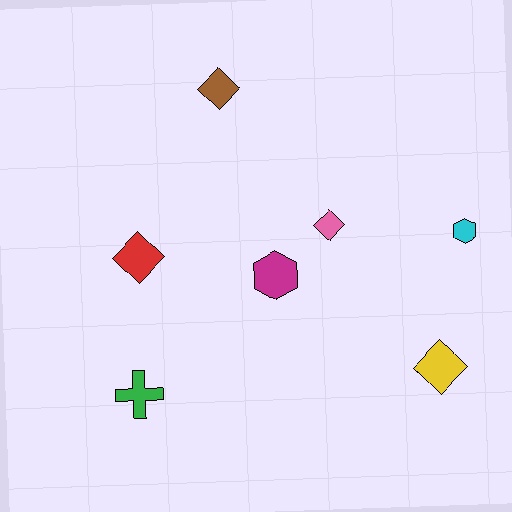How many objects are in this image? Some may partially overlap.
There are 7 objects.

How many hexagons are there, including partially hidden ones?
There are 2 hexagons.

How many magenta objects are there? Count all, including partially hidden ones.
There is 1 magenta object.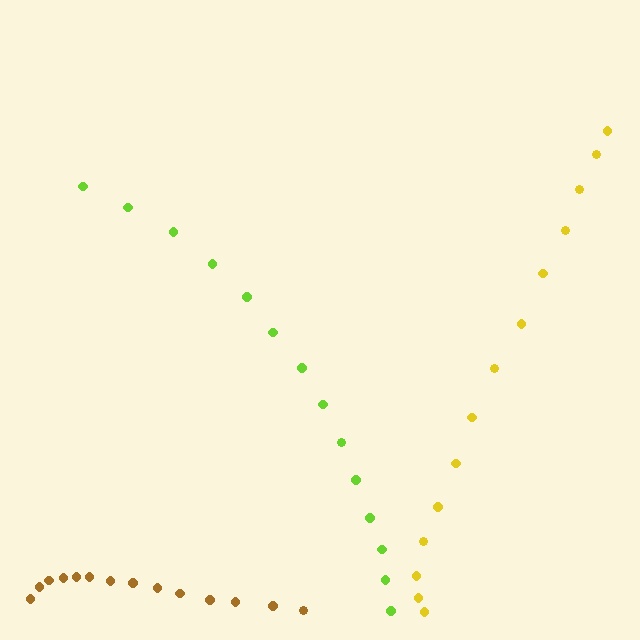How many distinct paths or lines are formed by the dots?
There are 3 distinct paths.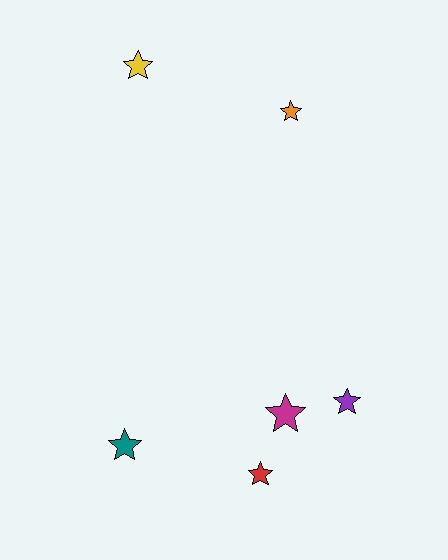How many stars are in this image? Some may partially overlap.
There are 6 stars.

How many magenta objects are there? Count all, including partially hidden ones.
There is 1 magenta object.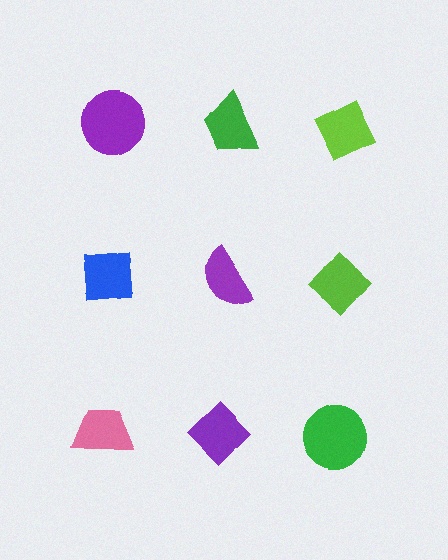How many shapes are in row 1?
3 shapes.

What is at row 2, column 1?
A blue square.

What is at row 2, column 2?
A purple semicircle.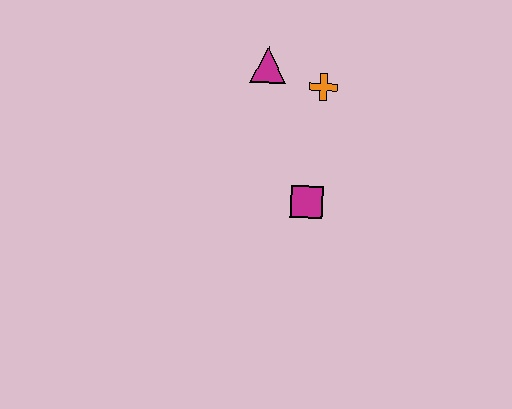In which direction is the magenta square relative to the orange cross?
The magenta square is below the orange cross.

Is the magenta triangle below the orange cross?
No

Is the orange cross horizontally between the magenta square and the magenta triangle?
No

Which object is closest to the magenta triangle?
The orange cross is closest to the magenta triangle.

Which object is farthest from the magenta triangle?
The magenta square is farthest from the magenta triangle.